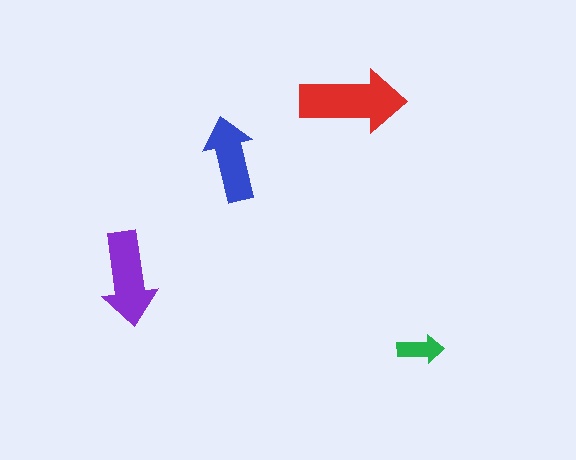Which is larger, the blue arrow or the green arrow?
The blue one.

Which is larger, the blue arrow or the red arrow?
The red one.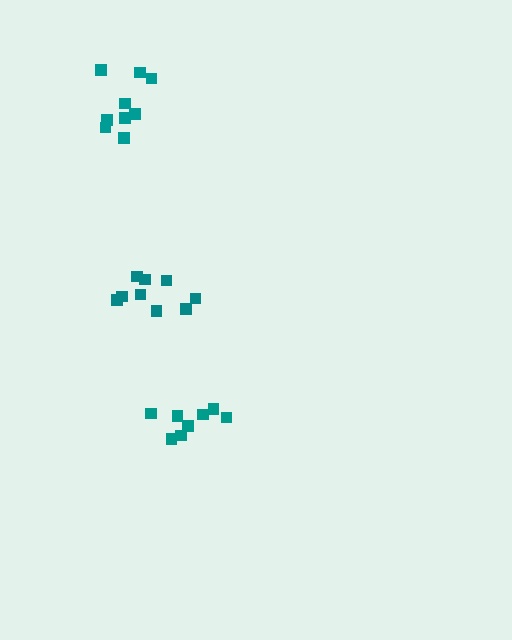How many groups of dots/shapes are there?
There are 3 groups.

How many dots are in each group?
Group 1: 9 dots, Group 2: 9 dots, Group 3: 8 dots (26 total).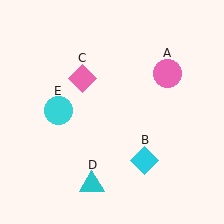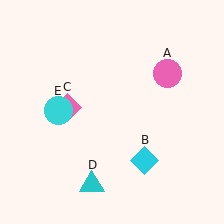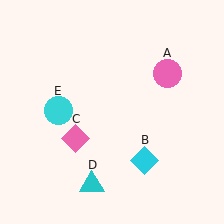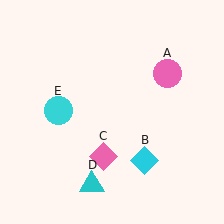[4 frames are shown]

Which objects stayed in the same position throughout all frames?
Pink circle (object A) and cyan diamond (object B) and cyan triangle (object D) and cyan circle (object E) remained stationary.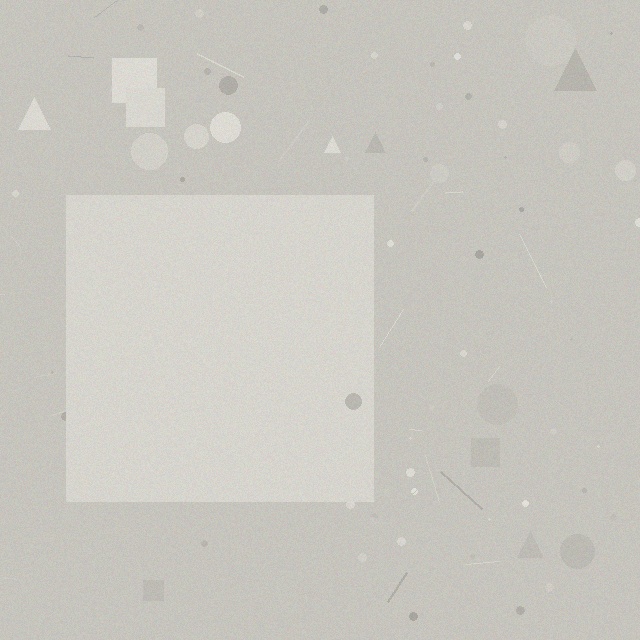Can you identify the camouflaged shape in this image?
The camouflaged shape is a square.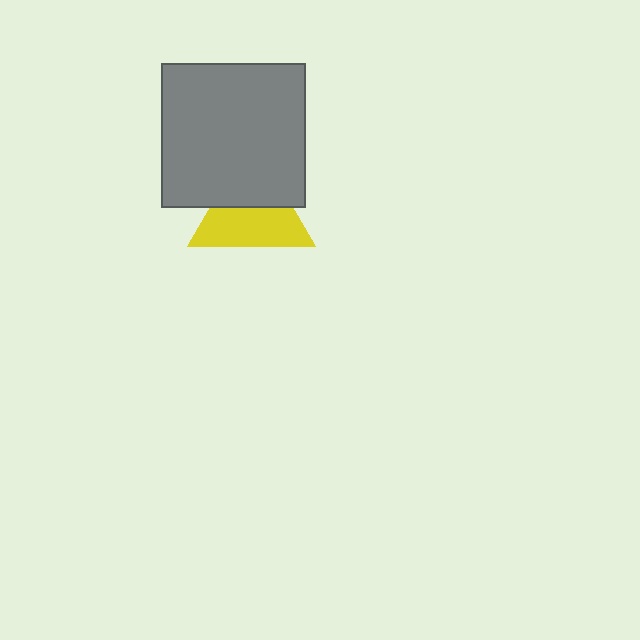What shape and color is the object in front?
The object in front is a gray square.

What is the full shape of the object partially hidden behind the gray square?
The partially hidden object is a yellow triangle.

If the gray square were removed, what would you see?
You would see the complete yellow triangle.